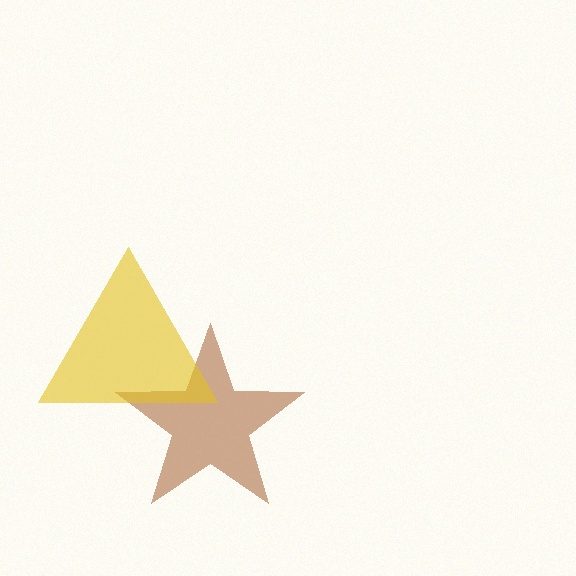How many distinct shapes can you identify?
There are 2 distinct shapes: a brown star, a yellow triangle.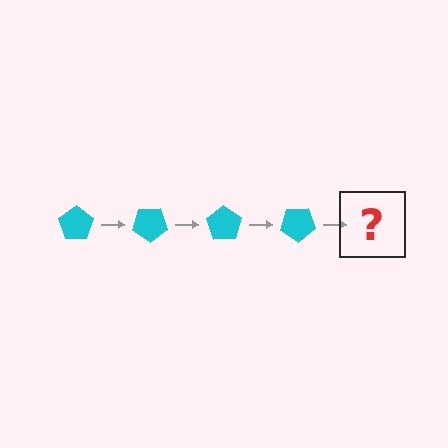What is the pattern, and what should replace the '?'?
The pattern is that the pentagon rotates 35 degrees each step. The '?' should be a cyan pentagon rotated 140 degrees.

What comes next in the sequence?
The next element should be a cyan pentagon rotated 140 degrees.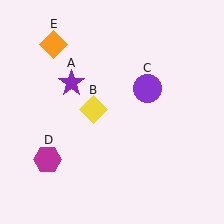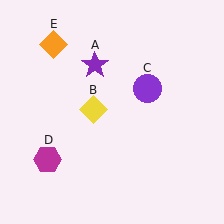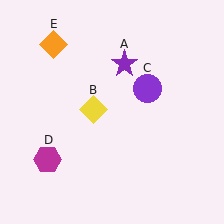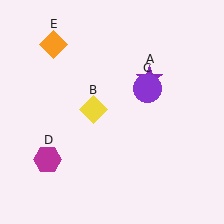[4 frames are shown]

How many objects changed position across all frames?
1 object changed position: purple star (object A).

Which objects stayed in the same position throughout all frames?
Yellow diamond (object B) and purple circle (object C) and magenta hexagon (object D) and orange diamond (object E) remained stationary.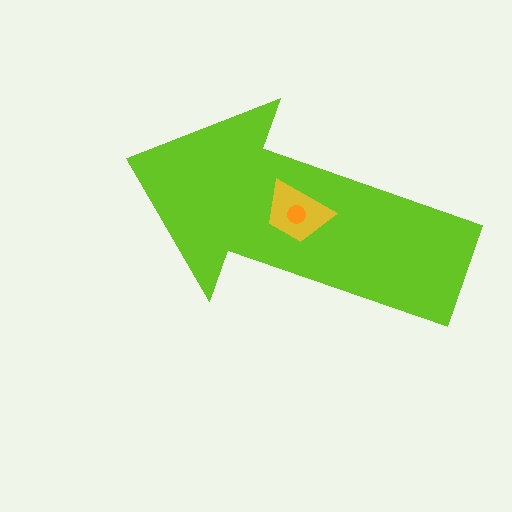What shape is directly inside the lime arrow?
The yellow trapezoid.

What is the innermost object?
The orange circle.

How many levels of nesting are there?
3.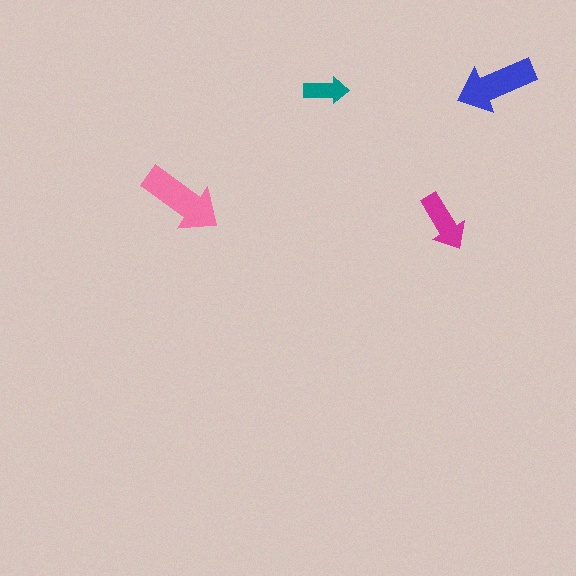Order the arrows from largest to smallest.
the pink one, the blue one, the magenta one, the teal one.